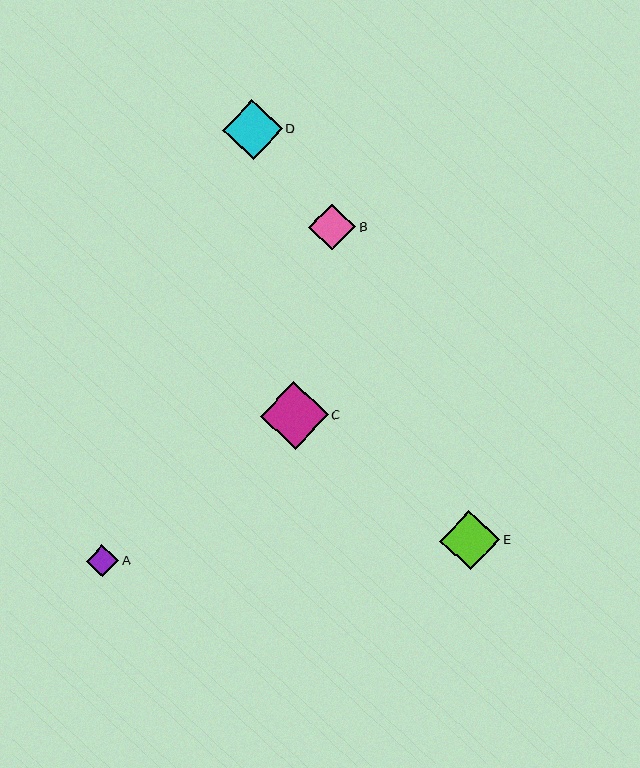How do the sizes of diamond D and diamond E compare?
Diamond D and diamond E are approximately the same size.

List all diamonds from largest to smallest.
From largest to smallest: C, D, E, B, A.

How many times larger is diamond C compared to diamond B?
Diamond C is approximately 1.4 times the size of diamond B.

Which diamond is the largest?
Diamond C is the largest with a size of approximately 68 pixels.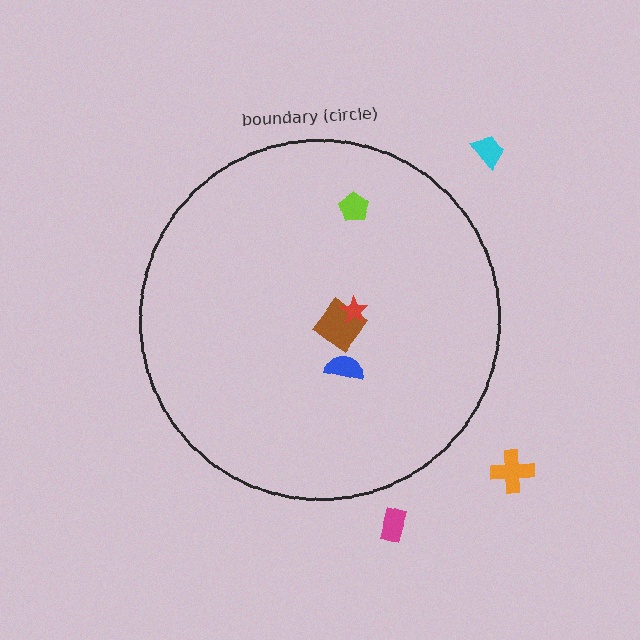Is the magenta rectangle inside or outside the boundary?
Outside.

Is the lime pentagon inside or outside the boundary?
Inside.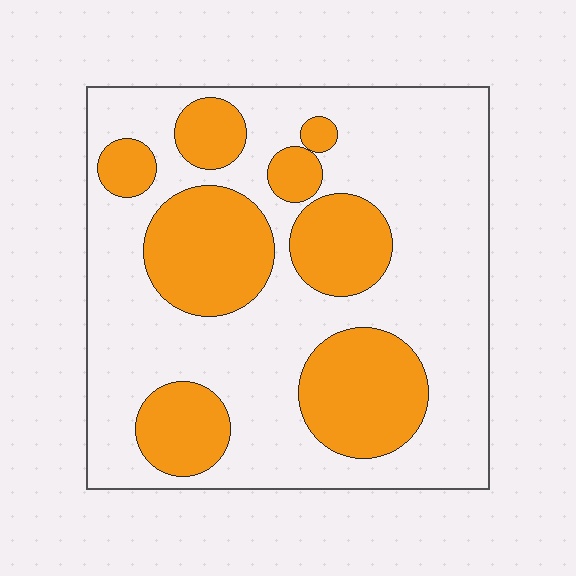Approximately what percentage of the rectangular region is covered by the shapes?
Approximately 35%.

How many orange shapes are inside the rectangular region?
8.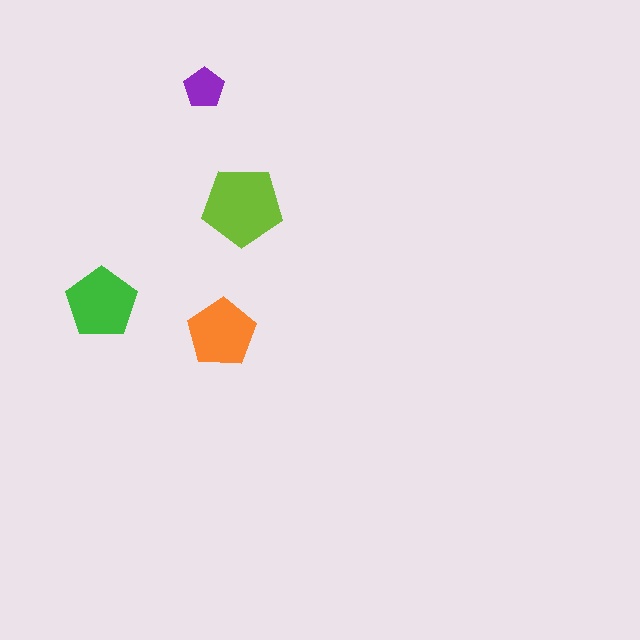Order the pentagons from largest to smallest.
the lime one, the green one, the orange one, the purple one.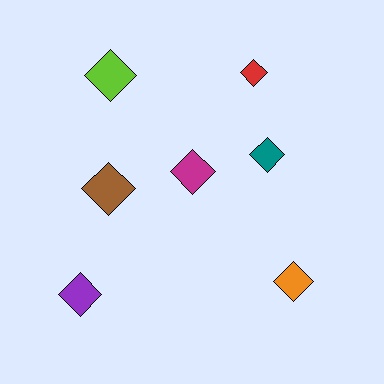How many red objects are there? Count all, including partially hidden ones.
There is 1 red object.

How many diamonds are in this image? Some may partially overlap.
There are 7 diamonds.